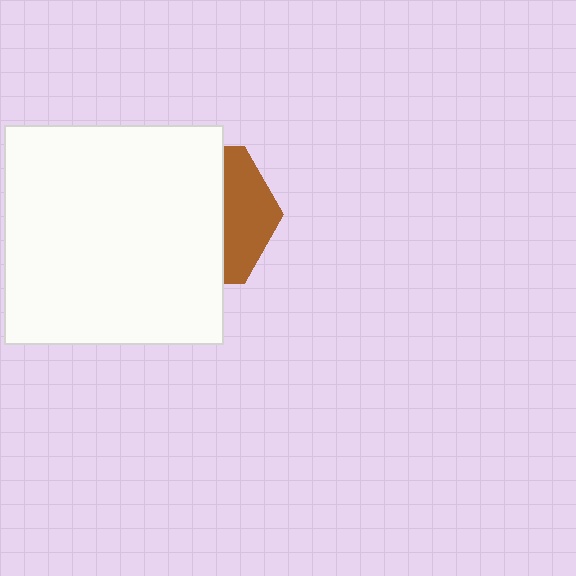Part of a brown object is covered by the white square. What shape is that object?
It is a hexagon.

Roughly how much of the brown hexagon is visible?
A small part of it is visible (roughly 34%).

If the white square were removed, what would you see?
You would see the complete brown hexagon.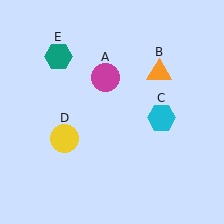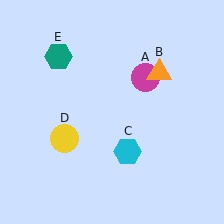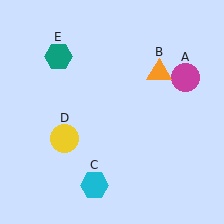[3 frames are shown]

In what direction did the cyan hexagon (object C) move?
The cyan hexagon (object C) moved down and to the left.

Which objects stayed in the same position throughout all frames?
Orange triangle (object B) and yellow circle (object D) and teal hexagon (object E) remained stationary.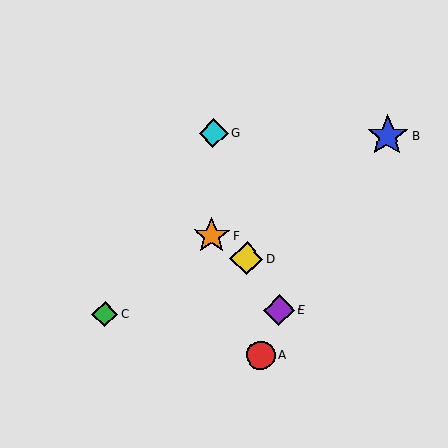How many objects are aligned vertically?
2 objects (F, G) are aligned vertically.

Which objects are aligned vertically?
Objects F, G are aligned vertically.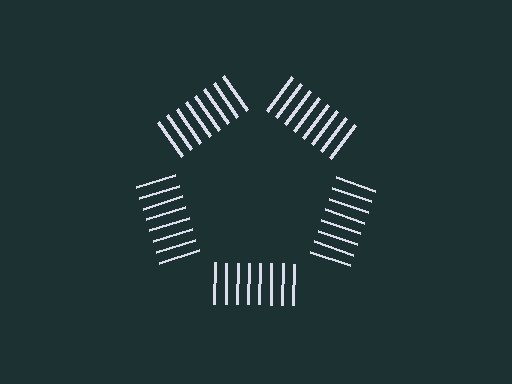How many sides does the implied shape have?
5 sides — the line-ends trace a pentagon.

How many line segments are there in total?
40 — 8 along each of the 5 edges.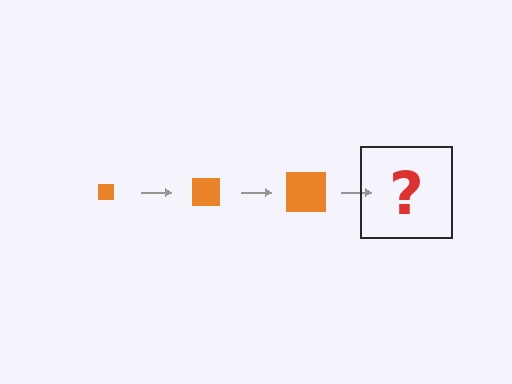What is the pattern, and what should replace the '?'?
The pattern is that the square gets progressively larger each step. The '?' should be an orange square, larger than the previous one.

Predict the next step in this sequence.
The next step is an orange square, larger than the previous one.